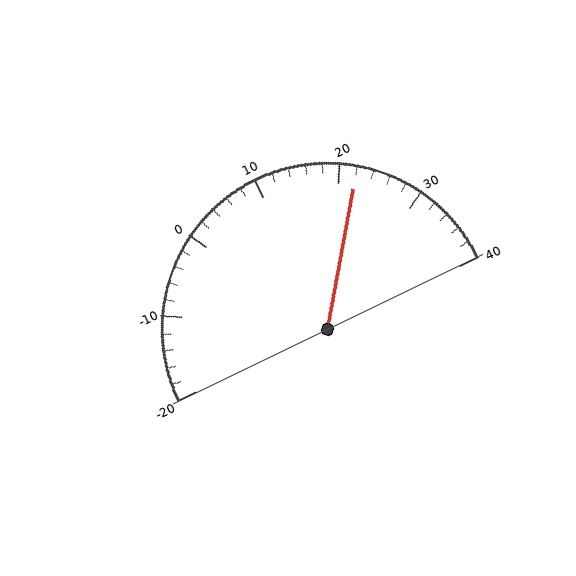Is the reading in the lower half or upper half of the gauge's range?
The reading is in the upper half of the range (-20 to 40).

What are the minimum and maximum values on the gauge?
The gauge ranges from -20 to 40.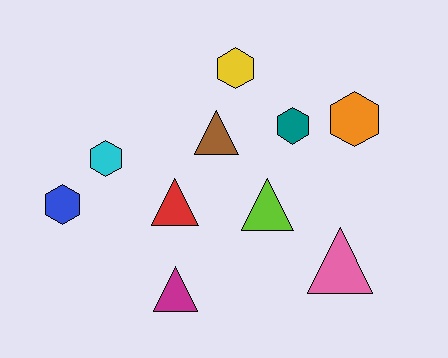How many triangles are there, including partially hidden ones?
There are 5 triangles.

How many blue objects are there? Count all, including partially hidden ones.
There is 1 blue object.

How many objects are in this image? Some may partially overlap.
There are 10 objects.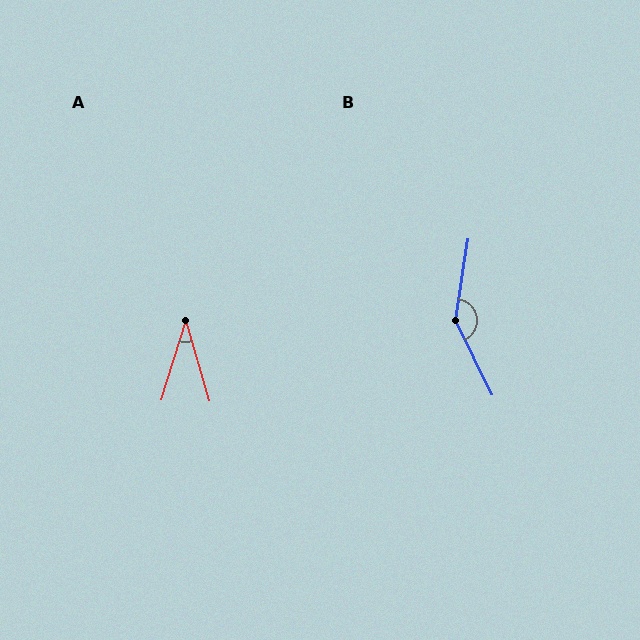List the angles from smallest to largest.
A (33°), B (145°).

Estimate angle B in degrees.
Approximately 145 degrees.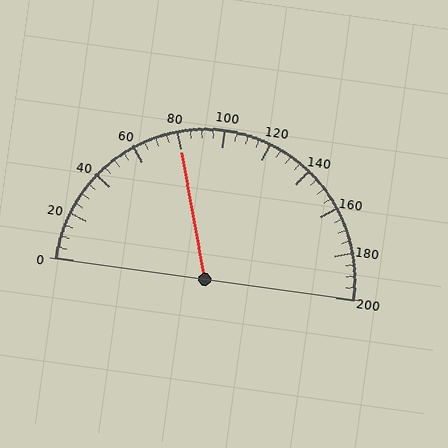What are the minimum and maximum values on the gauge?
The gauge ranges from 0 to 200.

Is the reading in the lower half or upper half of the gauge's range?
The reading is in the lower half of the range (0 to 200).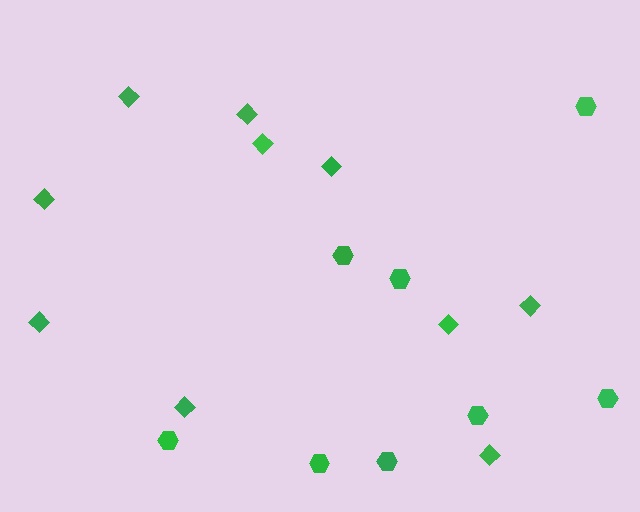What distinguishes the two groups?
There are 2 groups: one group of diamonds (10) and one group of hexagons (8).